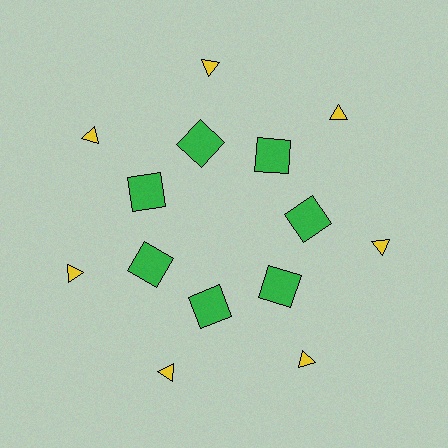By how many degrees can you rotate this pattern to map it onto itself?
The pattern maps onto itself every 51 degrees of rotation.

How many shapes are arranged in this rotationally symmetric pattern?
There are 14 shapes, arranged in 7 groups of 2.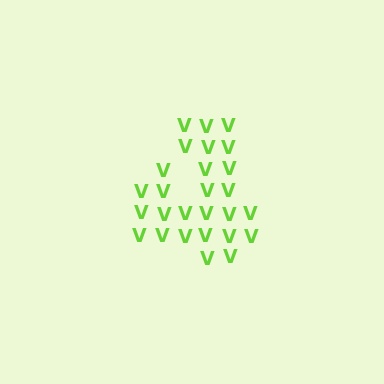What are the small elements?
The small elements are letter V's.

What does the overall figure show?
The overall figure shows the digit 4.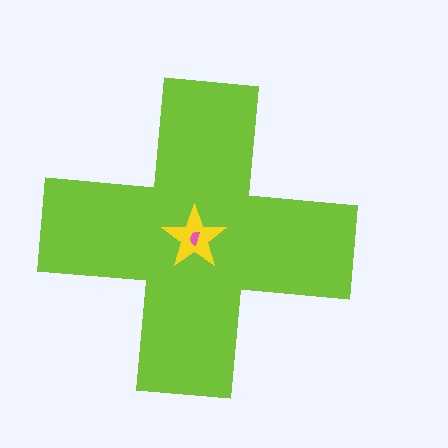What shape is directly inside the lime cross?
The yellow star.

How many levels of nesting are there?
3.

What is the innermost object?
The pink semicircle.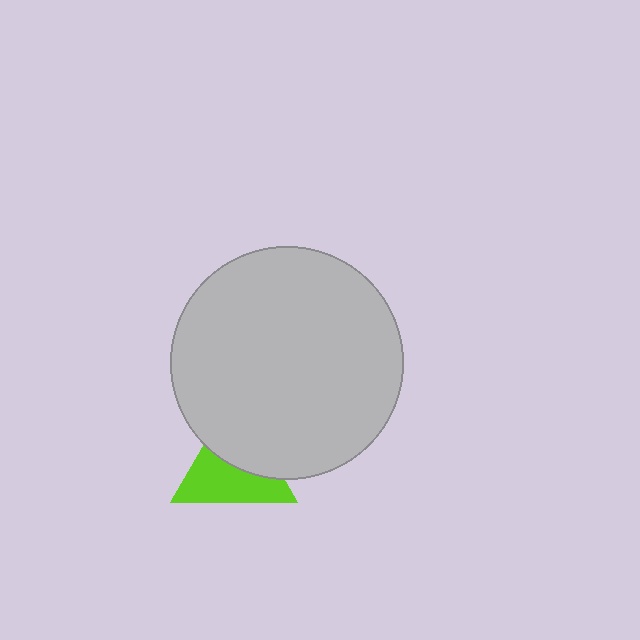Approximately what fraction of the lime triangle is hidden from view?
Roughly 45% of the lime triangle is hidden behind the light gray circle.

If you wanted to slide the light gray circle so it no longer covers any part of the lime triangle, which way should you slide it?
Slide it up — that is the most direct way to separate the two shapes.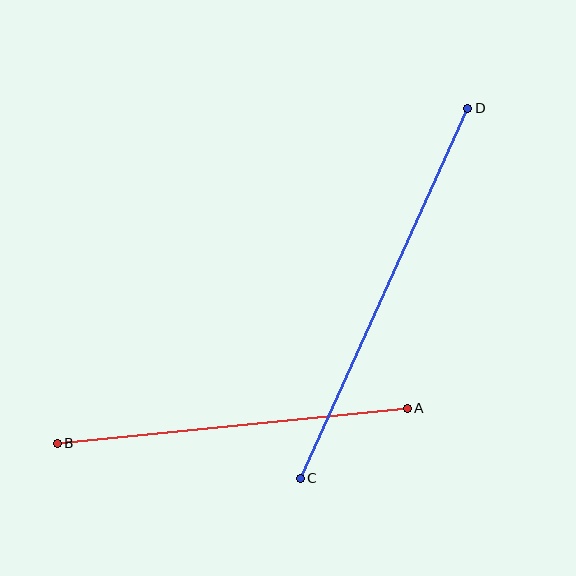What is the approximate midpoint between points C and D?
The midpoint is at approximately (384, 293) pixels.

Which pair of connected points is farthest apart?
Points C and D are farthest apart.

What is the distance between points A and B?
The distance is approximately 352 pixels.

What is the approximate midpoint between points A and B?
The midpoint is at approximately (232, 426) pixels.